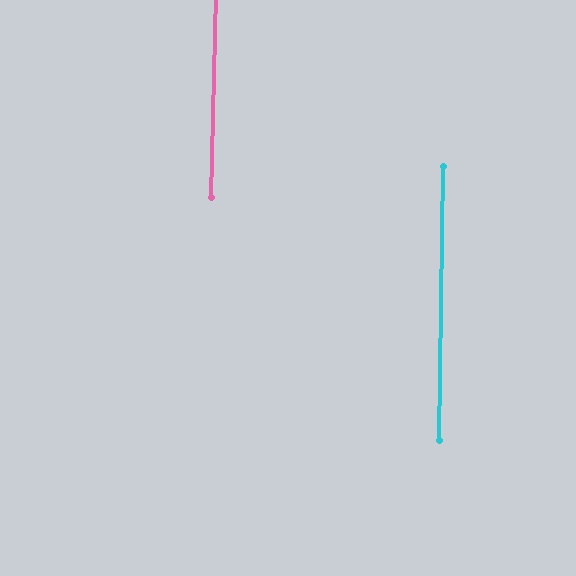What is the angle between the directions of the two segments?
Approximately 1 degree.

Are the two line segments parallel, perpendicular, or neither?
Parallel — their directions differ by only 0.5°.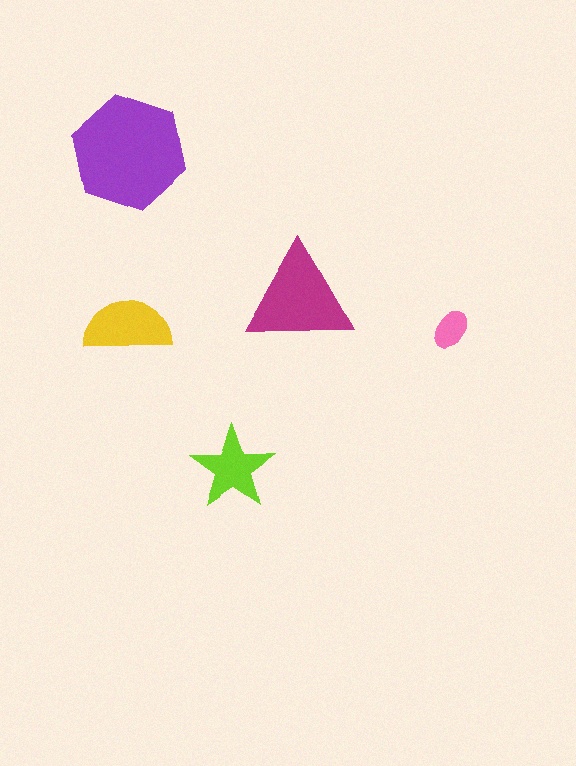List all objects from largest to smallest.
The purple hexagon, the magenta triangle, the yellow semicircle, the lime star, the pink ellipse.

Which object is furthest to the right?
The pink ellipse is rightmost.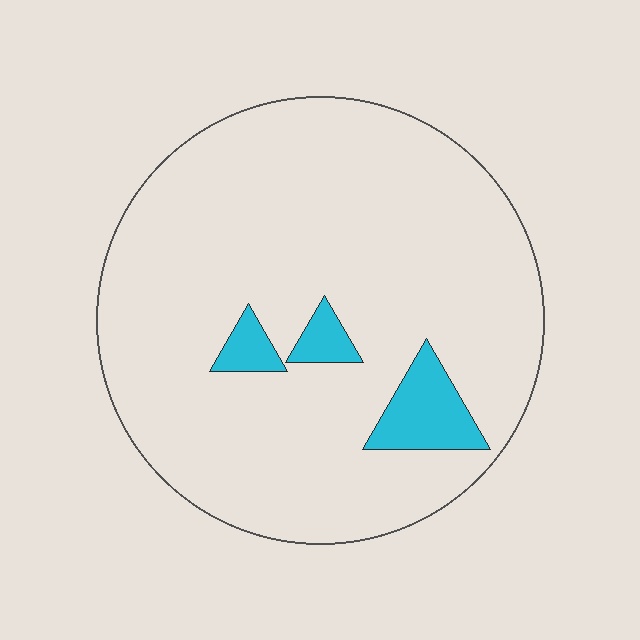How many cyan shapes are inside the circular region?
3.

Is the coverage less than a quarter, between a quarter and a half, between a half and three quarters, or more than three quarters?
Less than a quarter.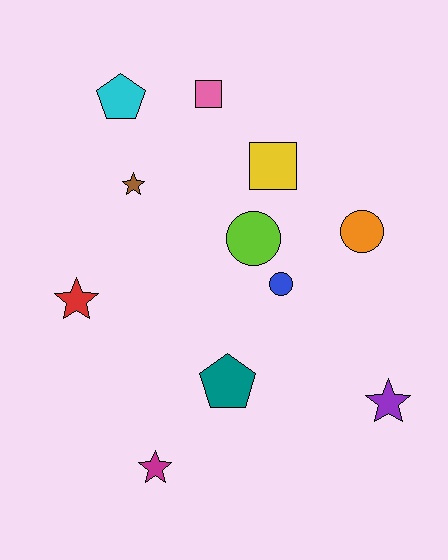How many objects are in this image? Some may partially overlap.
There are 11 objects.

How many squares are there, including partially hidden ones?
There are 2 squares.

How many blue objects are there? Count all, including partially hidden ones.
There is 1 blue object.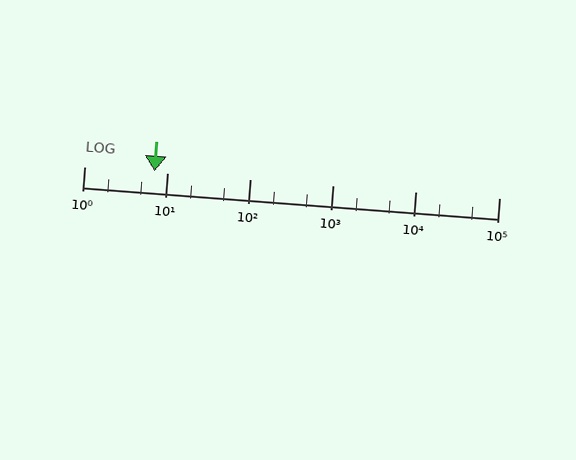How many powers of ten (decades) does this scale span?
The scale spans 5 decades, from 1 to 100000.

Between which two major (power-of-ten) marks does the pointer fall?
The pointer is between 1 and 10.